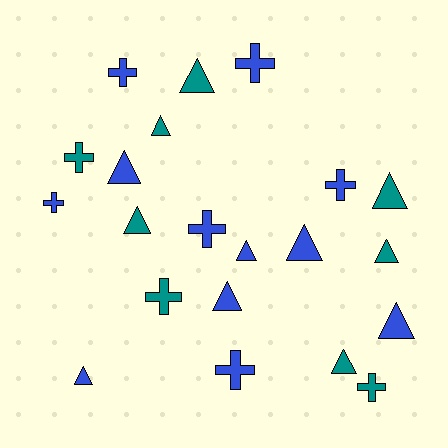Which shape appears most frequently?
Triangle, with 12 objects.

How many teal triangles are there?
There are 6 teal triangles.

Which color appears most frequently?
Blue, with 12 objects.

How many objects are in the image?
There are 21 objects.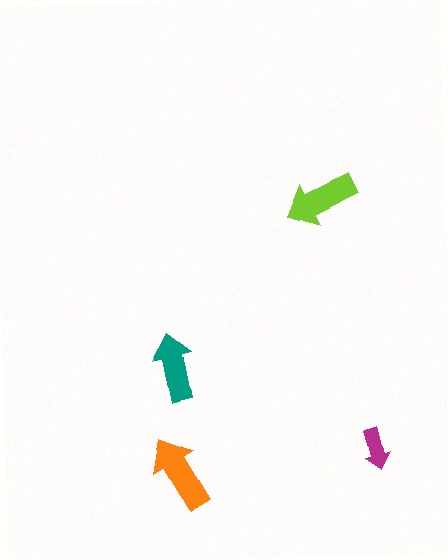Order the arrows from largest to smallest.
the orange one, the lime one, the teal one, the magenta one.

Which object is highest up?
The lime arrow is topmost.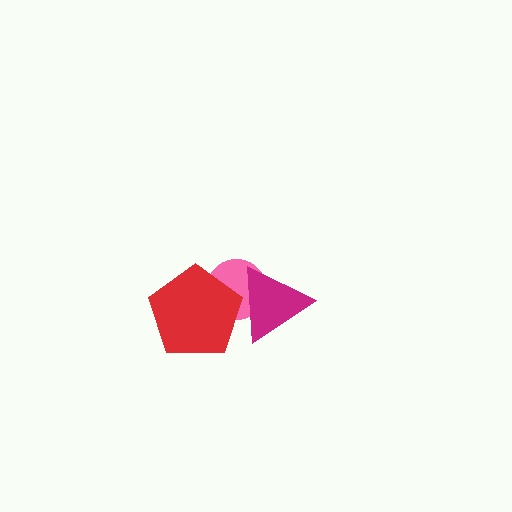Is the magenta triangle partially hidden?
Yes, it is partially covered by another shape.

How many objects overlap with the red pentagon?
2 objects overlap with the red pentagon.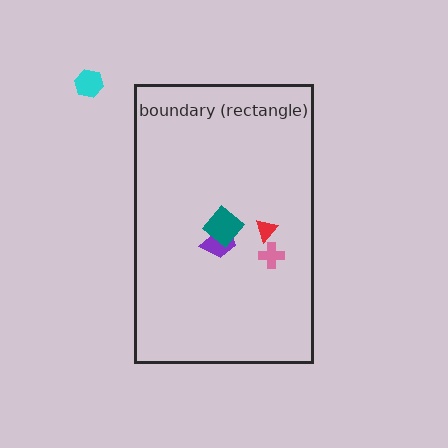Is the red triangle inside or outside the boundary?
Inside.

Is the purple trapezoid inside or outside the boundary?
Inside.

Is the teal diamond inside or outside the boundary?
Inside.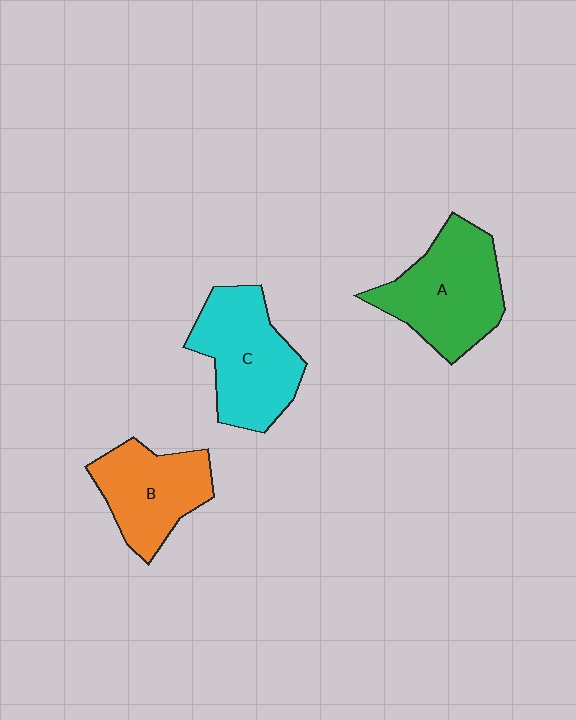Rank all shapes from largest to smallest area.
From largest to smallest: A (green), C (cyan), B (orange).